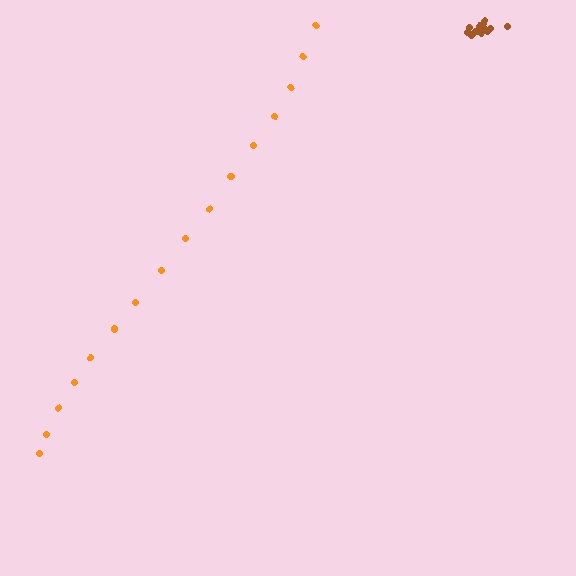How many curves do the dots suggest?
There are 2 distinct paths.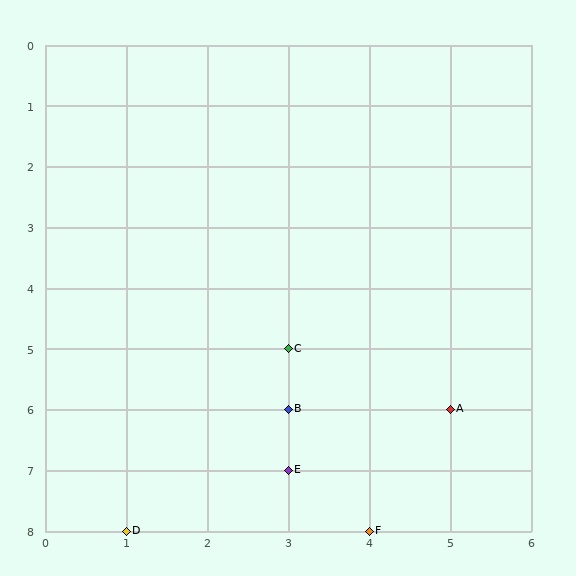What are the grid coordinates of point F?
Point F is at grid coordinates (4, 8).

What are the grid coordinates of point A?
Point A is at grid coordinates (5, 6).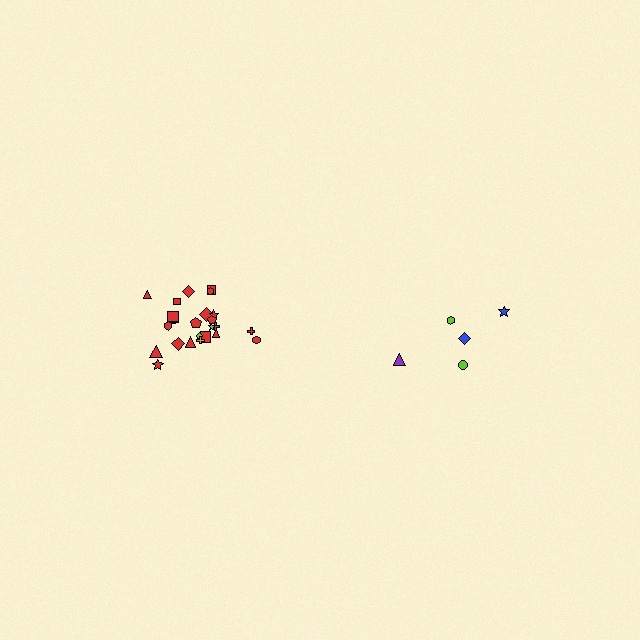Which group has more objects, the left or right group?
The left group.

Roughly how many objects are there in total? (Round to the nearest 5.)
Roughly 30 objects in total.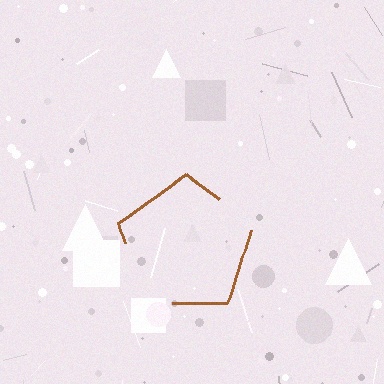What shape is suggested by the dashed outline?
The dashed outline suggests a pentagon.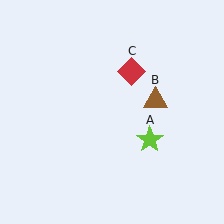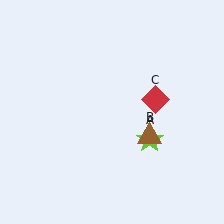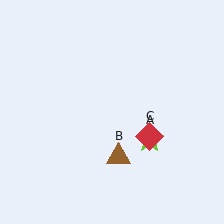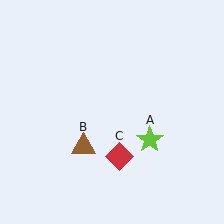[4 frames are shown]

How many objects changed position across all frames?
2 objects changed position: brown triangle (object B), red diamond (object C).